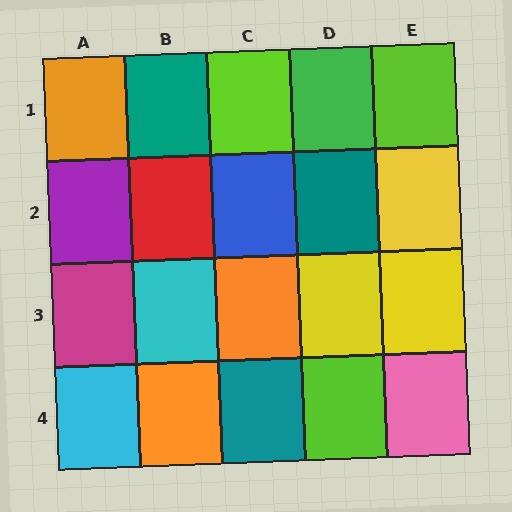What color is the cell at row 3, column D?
Yellow.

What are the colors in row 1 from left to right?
Orange, teal, lime, green, lime.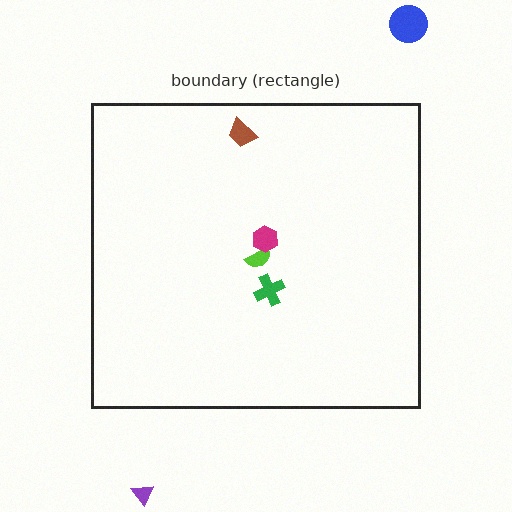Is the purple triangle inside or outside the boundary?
Outside.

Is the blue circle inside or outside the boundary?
Outside.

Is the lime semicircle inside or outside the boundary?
Inside.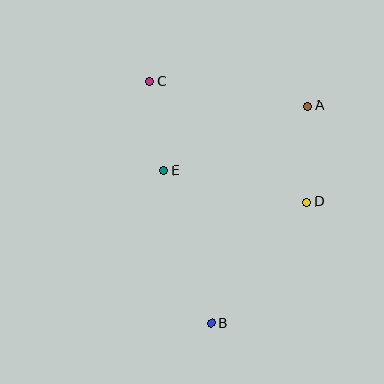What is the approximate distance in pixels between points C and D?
The distance between C and D is approximately 198 pixels.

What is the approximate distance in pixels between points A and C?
The distance between A and C is approximately 160 pixels.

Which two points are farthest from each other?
Points B and C are farthest from each other.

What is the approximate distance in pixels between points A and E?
The distance between A and E is approximately 157 pixels.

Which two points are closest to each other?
Points C and E are closest to each other.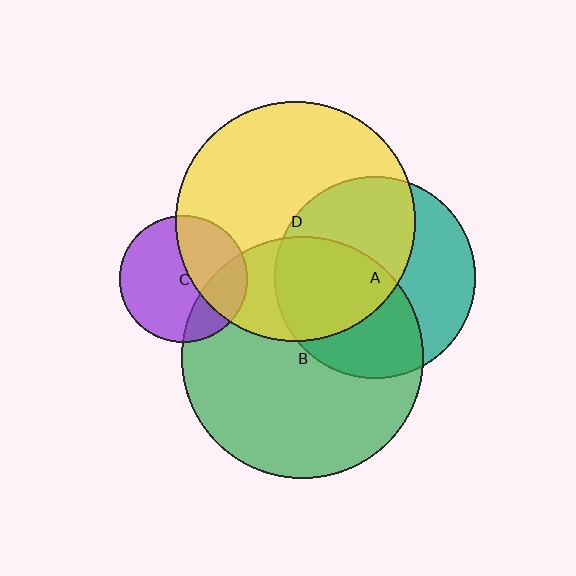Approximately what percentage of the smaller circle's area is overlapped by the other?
Approximately 30%.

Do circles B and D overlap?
Yes.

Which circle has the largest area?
Circle B (green).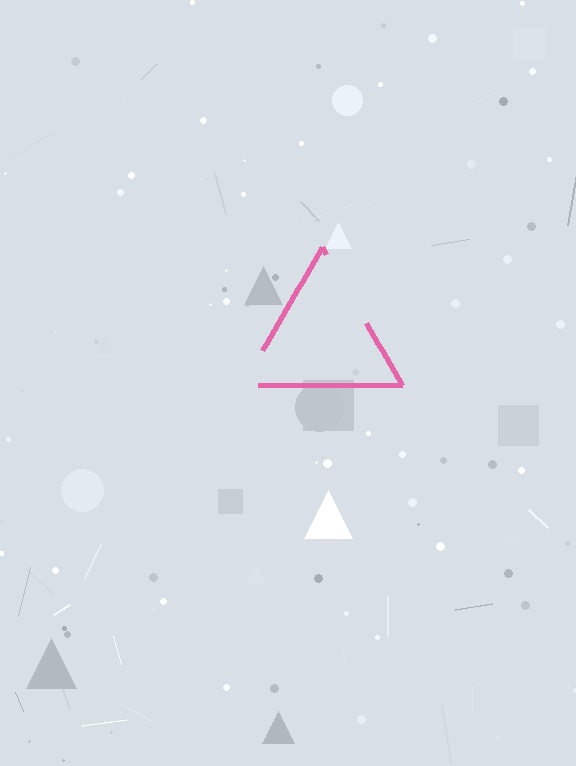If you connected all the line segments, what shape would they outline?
They would outline a triangle.